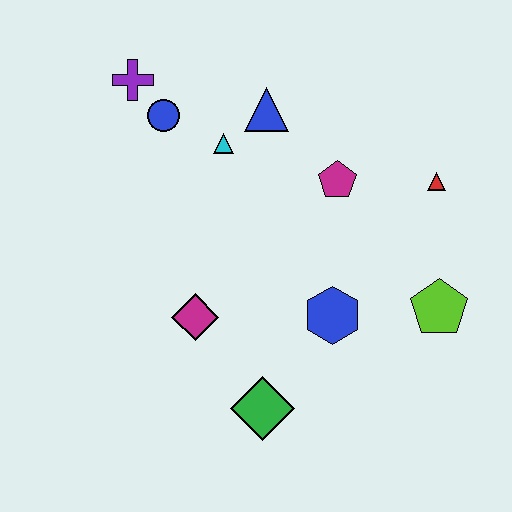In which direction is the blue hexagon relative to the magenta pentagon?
The blue hexagon is below the magenta pentagon.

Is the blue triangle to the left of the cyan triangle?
No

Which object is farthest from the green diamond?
The purple cross is farthest from the green diamond.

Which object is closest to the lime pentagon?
The blue hexagon is closest to the lime pentagon.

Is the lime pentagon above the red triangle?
No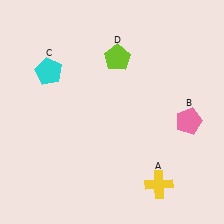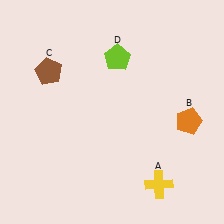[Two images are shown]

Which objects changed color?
B changed from pink to orange. C changed from cyan to brown.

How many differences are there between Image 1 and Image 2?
There are 2 differences between the two images.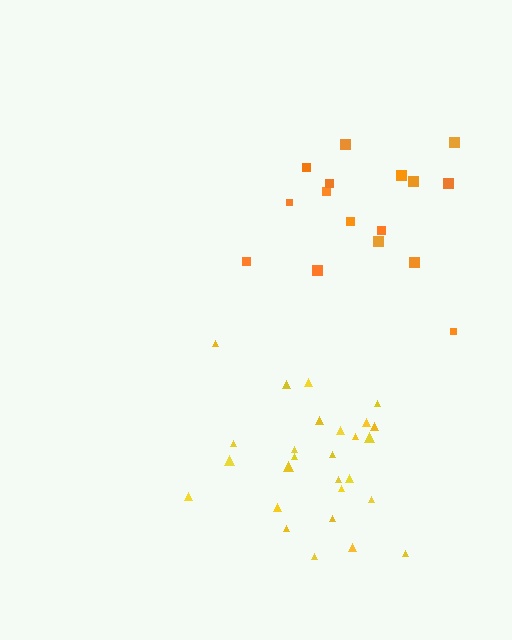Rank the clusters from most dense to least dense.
yellow, orange.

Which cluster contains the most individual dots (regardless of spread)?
Yellow (27).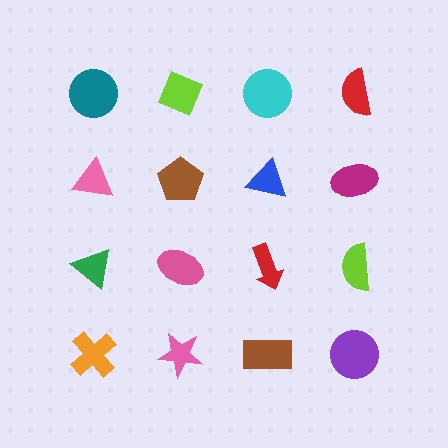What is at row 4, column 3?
A brown rectangle.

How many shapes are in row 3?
4 shapes.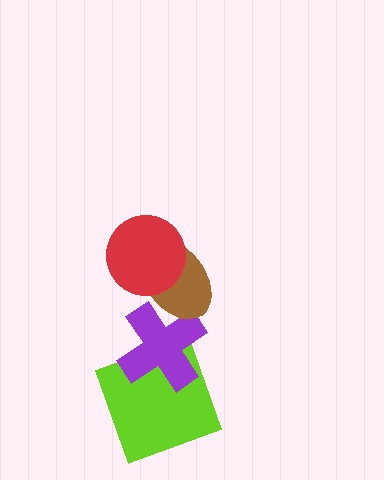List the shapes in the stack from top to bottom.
From top to bottom: the red circle, the brown ellipse, the purple cross, the lime square.